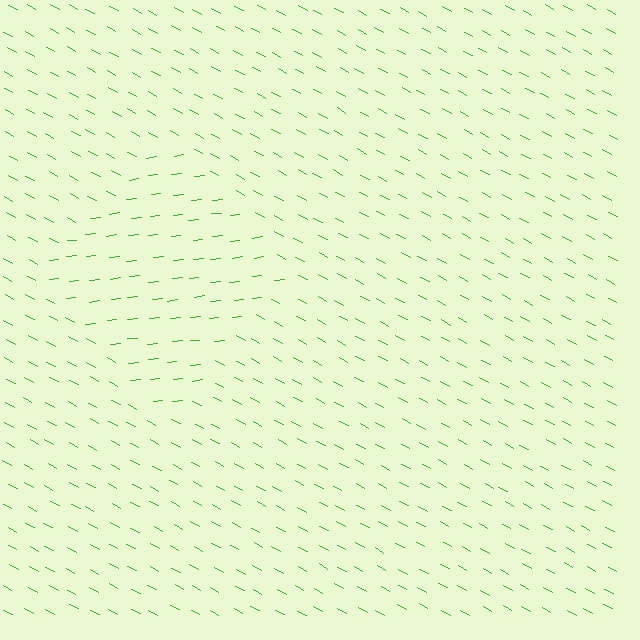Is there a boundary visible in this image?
Yes, there is a texture boundary formed by a change in line orientation.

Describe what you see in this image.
The image is filled with small green line segments. A diamond region in the image has lines oriented differently from the surrounding lines, creating a visible texture boundary.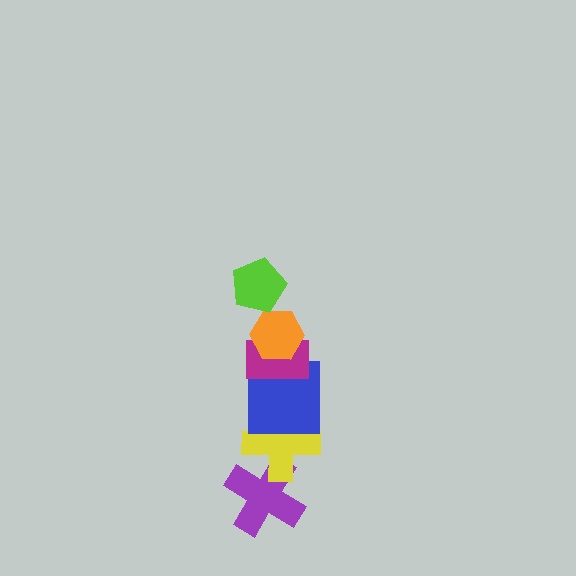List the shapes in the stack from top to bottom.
From top to bottom: the lime pentagon, the orange hexagon, the magenta rectangle, the blue square, the yellow cross, the purple cross.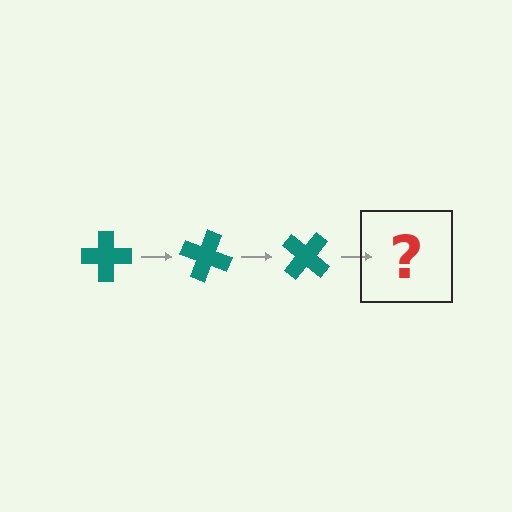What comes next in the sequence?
The next element should be a teal cross rotated 60 degrees.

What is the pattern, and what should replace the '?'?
The pattern is that the cross rotates 20 degrees each step. The '?' should be a teal cross rotated 60 degrees.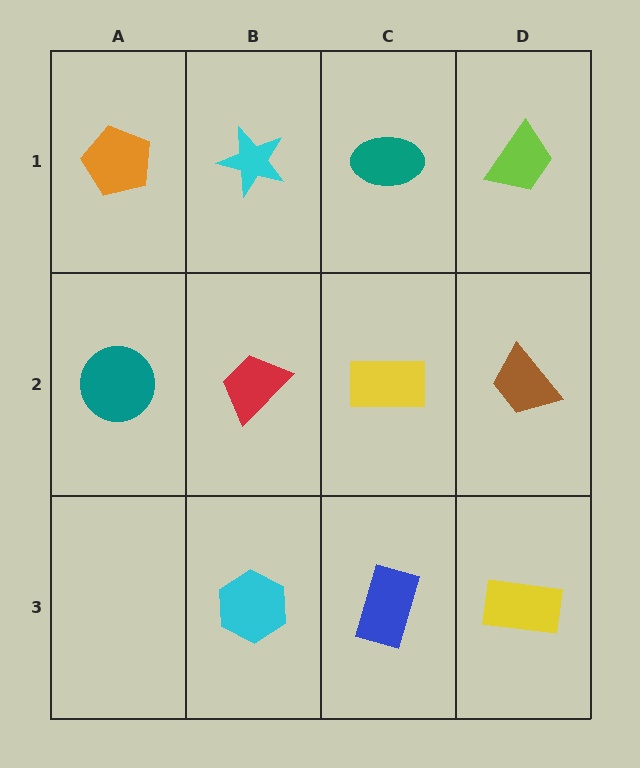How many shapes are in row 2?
4 shapes.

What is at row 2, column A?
A teal circle.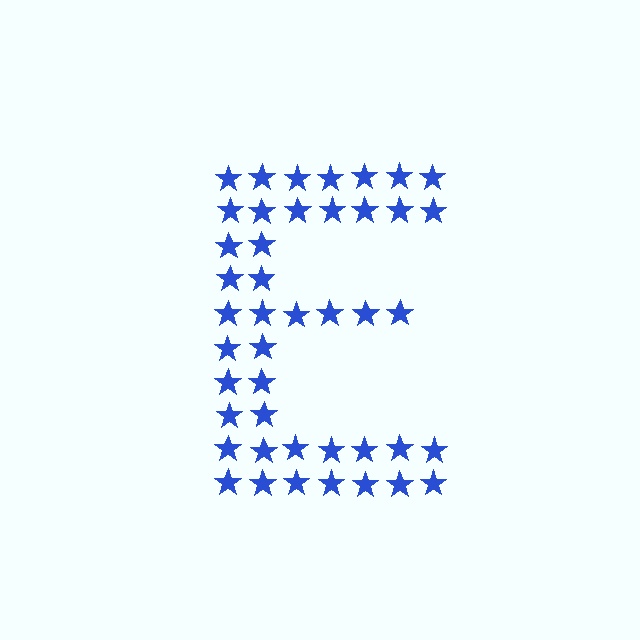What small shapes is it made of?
It is made of small stars.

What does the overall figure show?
The overall figure shows the letter E.